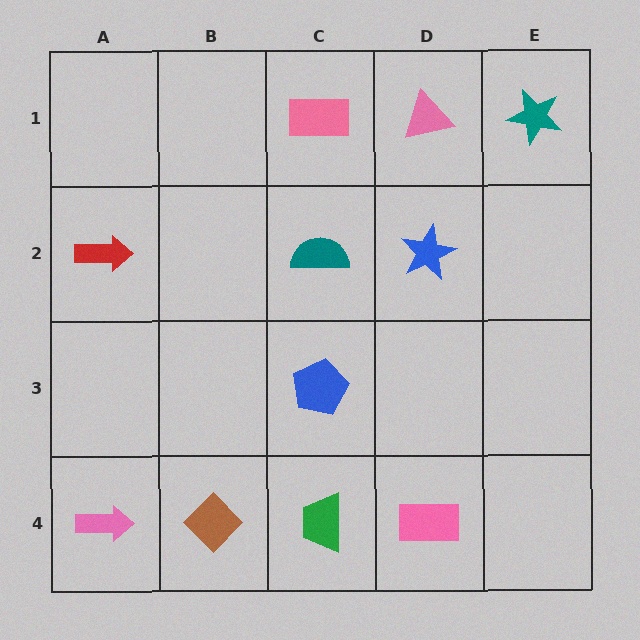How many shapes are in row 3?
1 shape.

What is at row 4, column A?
A pink arrow.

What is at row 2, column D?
A blue star.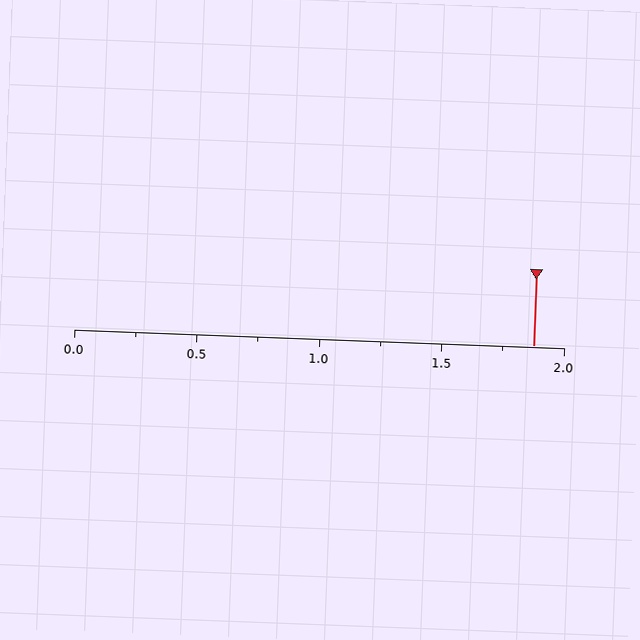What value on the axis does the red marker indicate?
The marker indicates approximately 1.88.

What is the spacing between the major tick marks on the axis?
The major ticks are spaced 0.5 apart.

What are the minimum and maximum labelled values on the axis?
The axis runs from 0.0 to 2.0.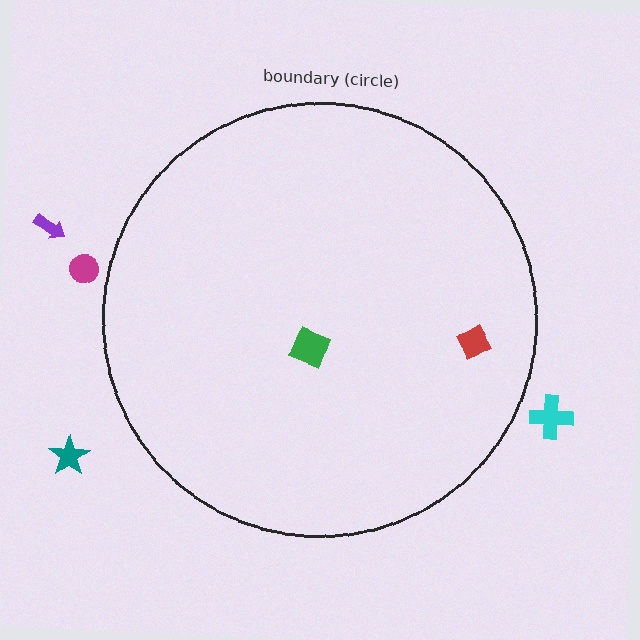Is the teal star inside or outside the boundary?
Outside.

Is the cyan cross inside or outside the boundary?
Outside.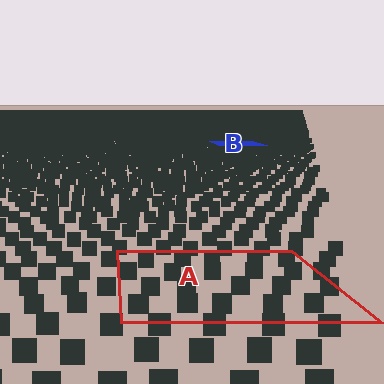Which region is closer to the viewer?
Region A is closer. The texture elements there are larger and more spread out.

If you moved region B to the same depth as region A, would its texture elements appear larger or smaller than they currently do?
They would appear larger. At a closer depth, the same texture elements are projected at a bigger on-screen size.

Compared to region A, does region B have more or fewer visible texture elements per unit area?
Region B has more texture elements per unit area — they are packed more densely because it is farther away.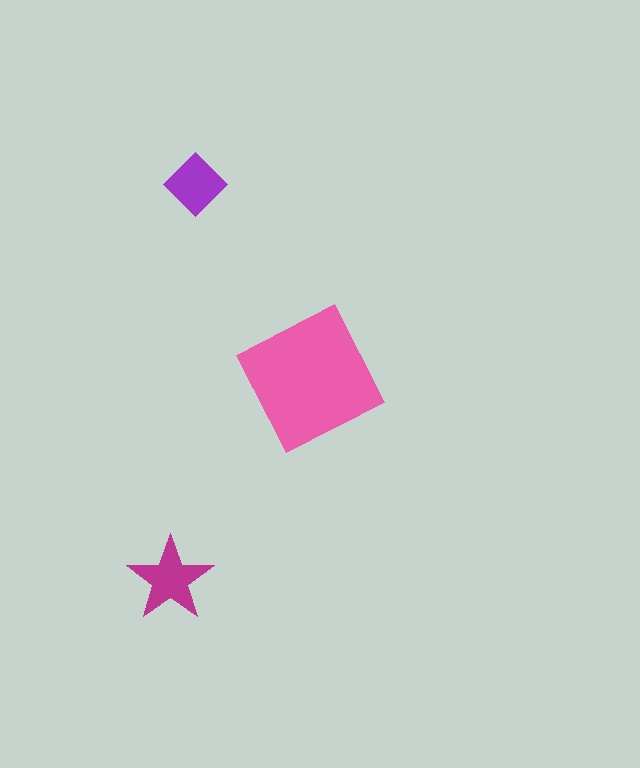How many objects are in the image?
There are 3 objects in the image.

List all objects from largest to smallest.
The pink square, the magenta star, the purple diamond.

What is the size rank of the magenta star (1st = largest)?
2nd.